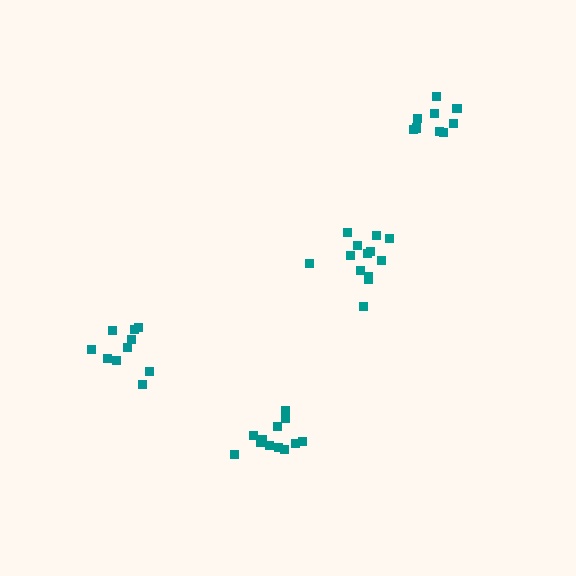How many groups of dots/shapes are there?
There are 4 groups.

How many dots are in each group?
Group 1: 12 dots, Group 2: 10 dots, Group 3: 13 dots, Group 4: 9 dots (44 total).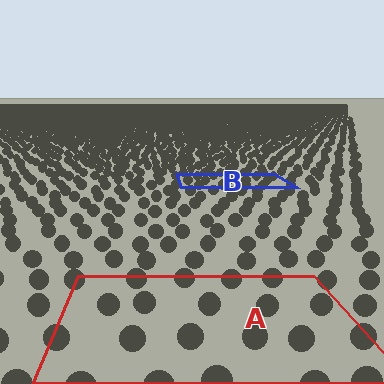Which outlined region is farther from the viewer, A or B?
Region B is farther from the viewer — the texture elements inside it appear smaller and more densely packed.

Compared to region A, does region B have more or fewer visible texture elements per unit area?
Region B has more texture elements per unit area — they are packed more densely because it is farther away.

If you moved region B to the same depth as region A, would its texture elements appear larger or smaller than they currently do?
They would appear larger. At a closer depth, the same texture elements are projected at a bigger on-screen size.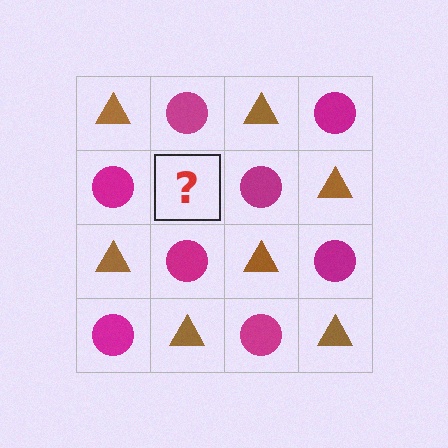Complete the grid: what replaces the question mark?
The question mark should be replaced with a brown triangle.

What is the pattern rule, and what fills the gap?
The rule is that it alternates brown triangle and magenta circle in a checkerboard pattern. The gap should be filled with a brown triangle.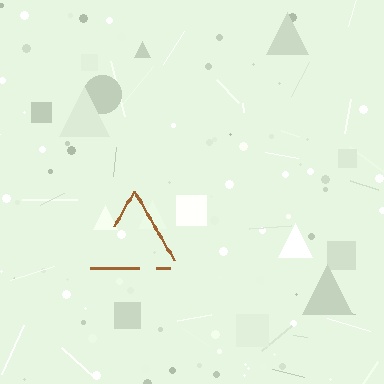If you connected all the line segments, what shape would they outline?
They would outline a triangle.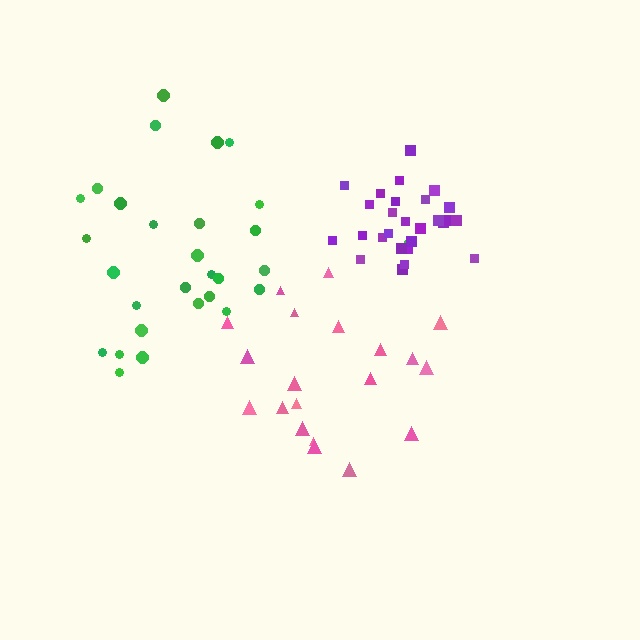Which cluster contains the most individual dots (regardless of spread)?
Green (29).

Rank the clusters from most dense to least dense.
purple, pink, green.